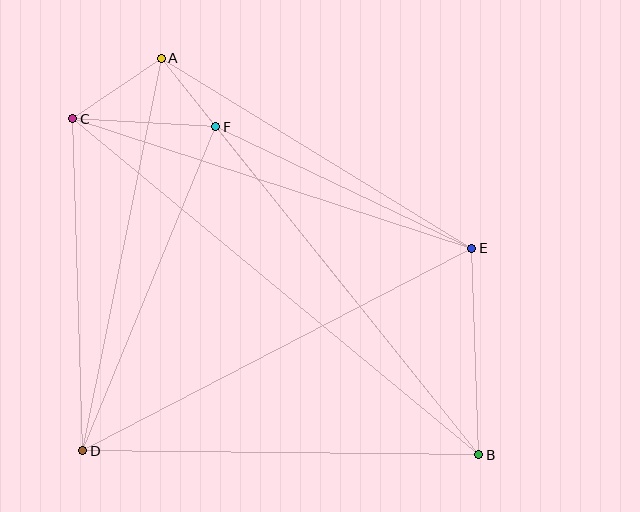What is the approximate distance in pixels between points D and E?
The distance between D and E is approximately 439 pixels.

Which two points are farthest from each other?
Points B and C are farthest from each other.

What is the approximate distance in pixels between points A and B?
The distance between A and B is approximately 508 pixels.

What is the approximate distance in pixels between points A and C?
The distance between A and C is approximately 107 pixels.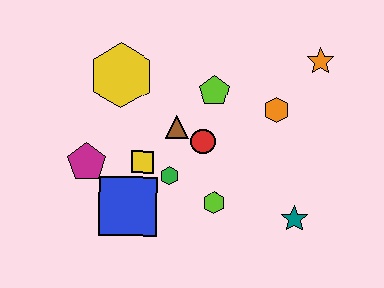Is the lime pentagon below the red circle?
No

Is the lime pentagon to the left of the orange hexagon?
Yes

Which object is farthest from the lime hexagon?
The orange star is farthest from the lime hexagon.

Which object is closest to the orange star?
The orange hexagon is closest to the orange star.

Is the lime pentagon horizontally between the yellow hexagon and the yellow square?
No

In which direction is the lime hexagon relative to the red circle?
The lime hexagon is below the red circle.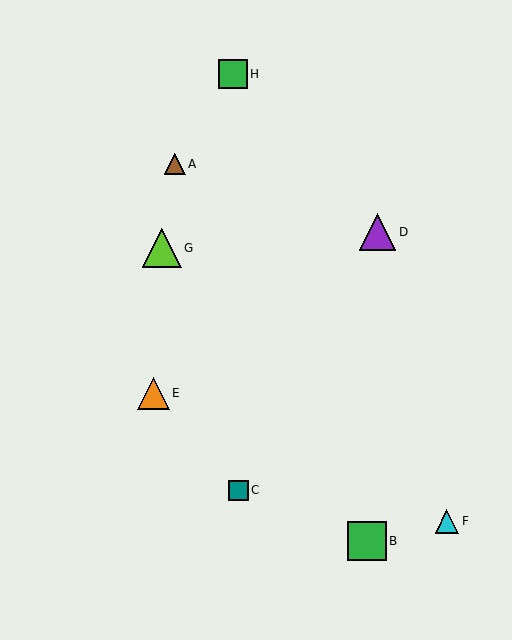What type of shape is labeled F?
Shape F is a cyan triangle.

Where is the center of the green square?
The center of the green square is at (233, 74).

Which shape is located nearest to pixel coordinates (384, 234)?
The purple triangle (labeled D) at (378, 232) is nearest to that location.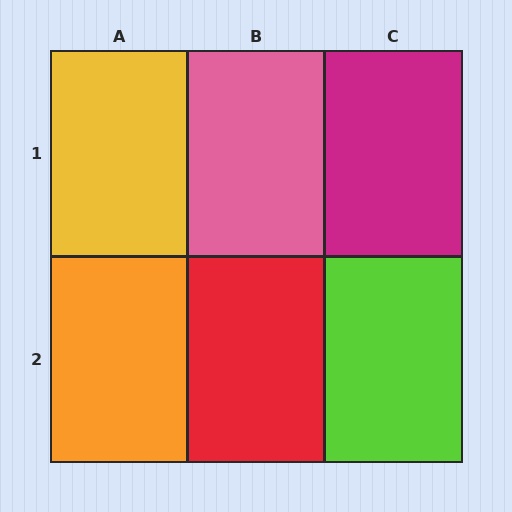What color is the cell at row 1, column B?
Pink.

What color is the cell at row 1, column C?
Magenta.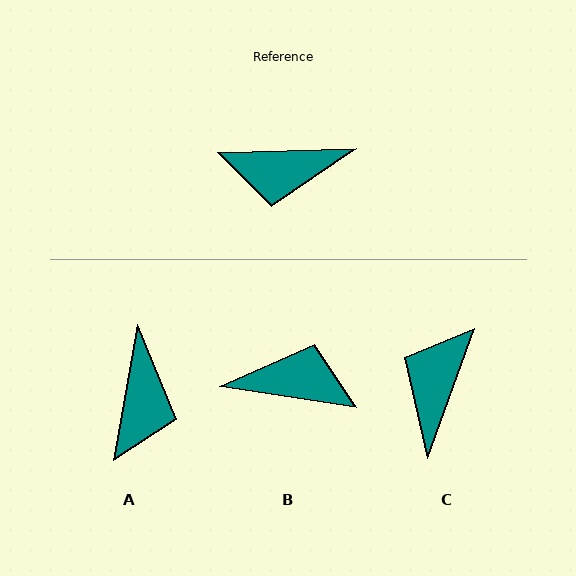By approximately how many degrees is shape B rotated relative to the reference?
Approximately 170 degrees counter-clockwise.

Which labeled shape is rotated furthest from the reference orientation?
B, about 170 degrees away.